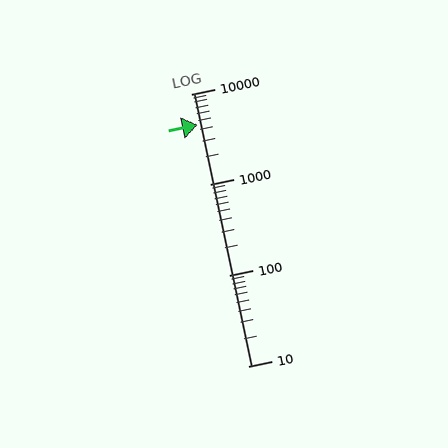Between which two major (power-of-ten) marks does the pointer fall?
The pointer is between 1000 and 10000.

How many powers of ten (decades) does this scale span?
The scale spans 3 decades, from 10 to 10000.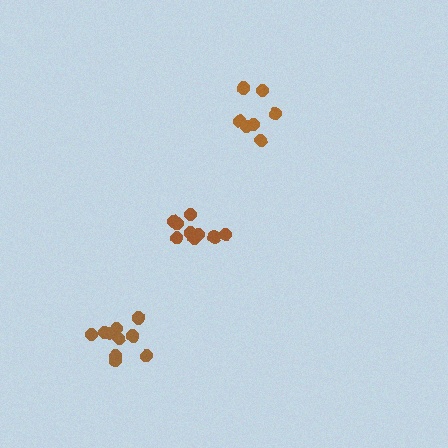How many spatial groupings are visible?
There are 3 spatial groupings.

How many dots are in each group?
Group 1: 7 dots, Group 2: 11 dots, Group 3: 10 dots (28 total).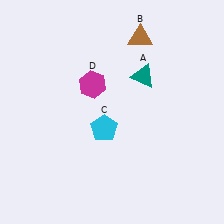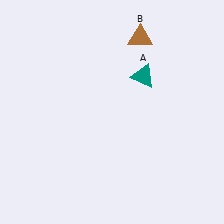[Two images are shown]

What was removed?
The cyan pentagon (C), the magenta hexagon (D) were removed in Image 2.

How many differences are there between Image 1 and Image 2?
There are 2 differences between the two images.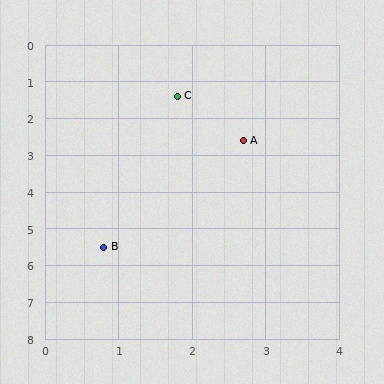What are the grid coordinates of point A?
Point A is at approximately (2.7, 2.6).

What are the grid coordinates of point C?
Point C is at approximately (1.8, 1.4).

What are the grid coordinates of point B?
Point B is at approximately (0.8, 5.5).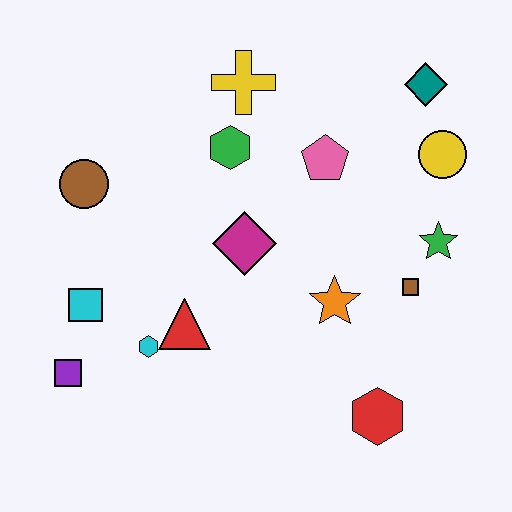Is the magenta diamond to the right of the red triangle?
Yes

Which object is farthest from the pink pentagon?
The purple square is farthest from the pink pentagon.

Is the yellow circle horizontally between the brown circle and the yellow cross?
No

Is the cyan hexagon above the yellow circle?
No